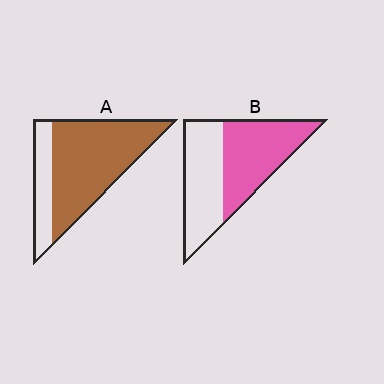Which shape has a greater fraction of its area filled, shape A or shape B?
Shape A.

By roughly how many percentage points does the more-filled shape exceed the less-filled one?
By roughly 25 percentage points (A over B).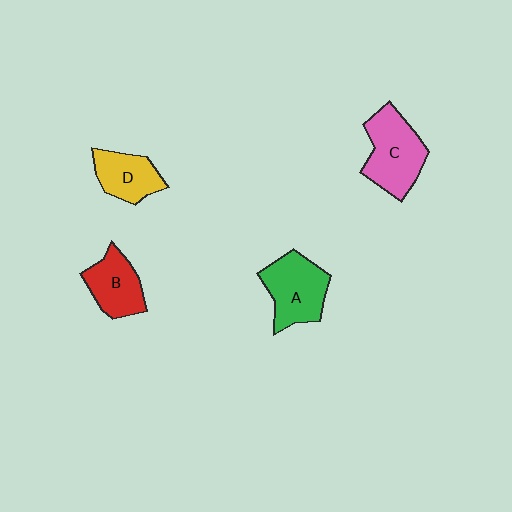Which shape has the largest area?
Shape C (pink).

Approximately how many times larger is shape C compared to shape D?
Approximately 1.5 times.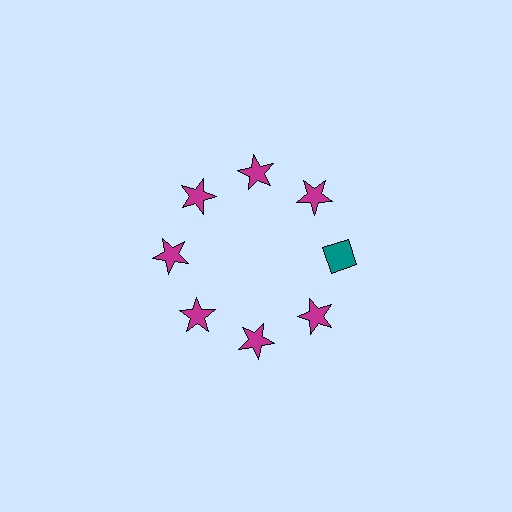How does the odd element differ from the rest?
It differs in both color (teal instead of magenta) and shape (diamond instead of star).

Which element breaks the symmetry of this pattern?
The teal diamond at roughly the 3 o'clock position breaks the symmetry. All other shapes are magenta stars.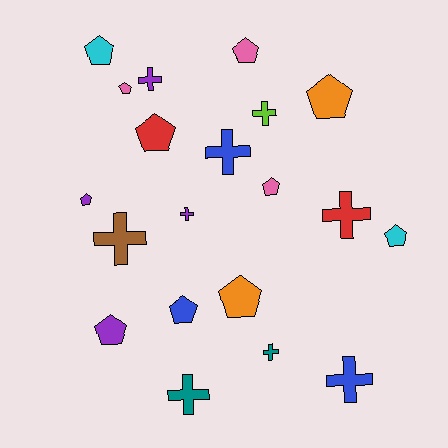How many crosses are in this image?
There are 9 crosses.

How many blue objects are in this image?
There are 3 blue objects.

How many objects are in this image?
There are 20 objects.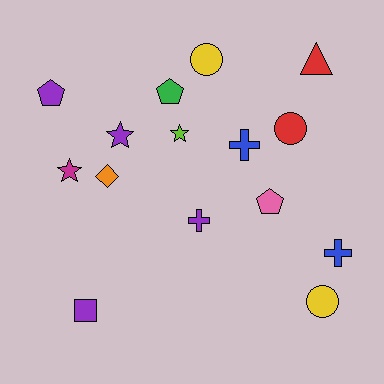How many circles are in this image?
There are 3 circles.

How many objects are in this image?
There are 15 objects.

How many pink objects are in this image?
There is 1 pink object.